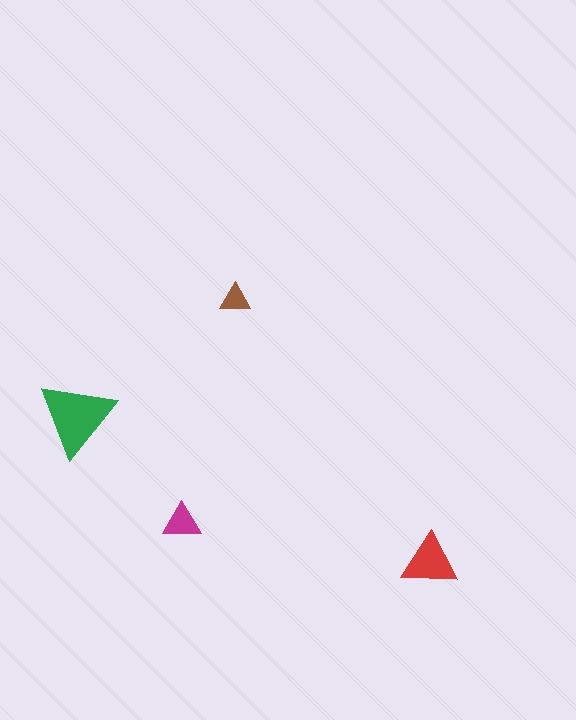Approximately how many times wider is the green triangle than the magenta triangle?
About 2 times wider.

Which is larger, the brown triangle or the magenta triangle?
The magenta one.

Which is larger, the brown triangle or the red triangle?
The red one.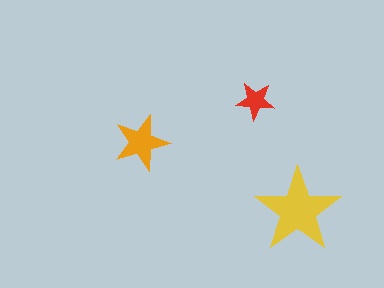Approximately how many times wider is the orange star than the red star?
About 1.5 times wider.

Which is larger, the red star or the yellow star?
The yellow one.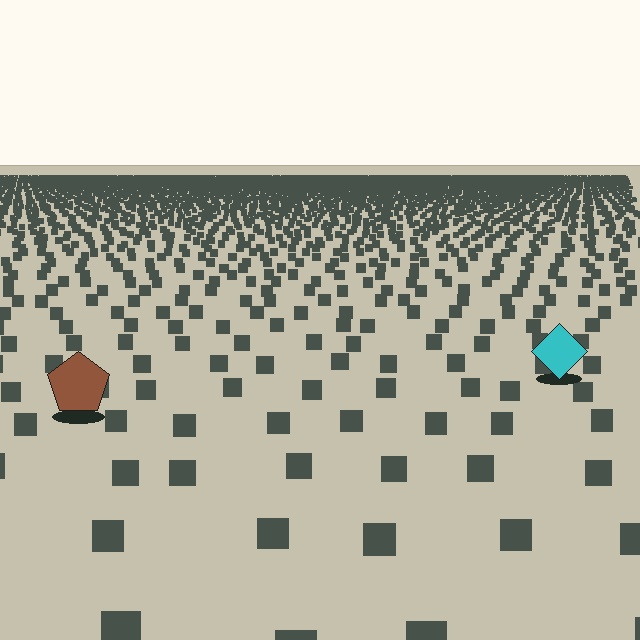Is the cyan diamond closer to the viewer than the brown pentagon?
No. The brown pentagon is closer — you can tell from the texture gradient: the ground texture is coarser near it.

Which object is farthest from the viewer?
The cyan diamond is farthest from the viewer. It appears smaller and the ground texture around it is denser.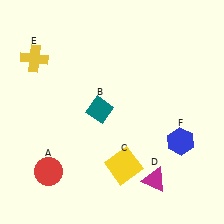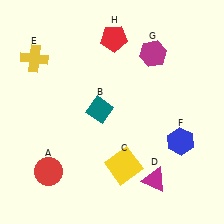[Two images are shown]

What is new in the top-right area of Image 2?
A magenta hexagon (G) was added in the top-right area of Image 2.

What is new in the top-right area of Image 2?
A red pentagon (H) was added in the top-right area of Image 2.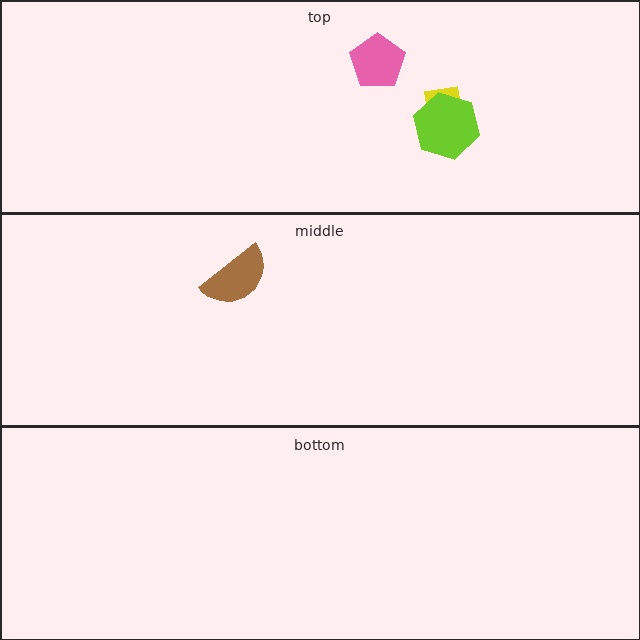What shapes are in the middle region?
The brown semicircle.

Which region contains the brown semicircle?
The middle region.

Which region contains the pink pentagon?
The top region.